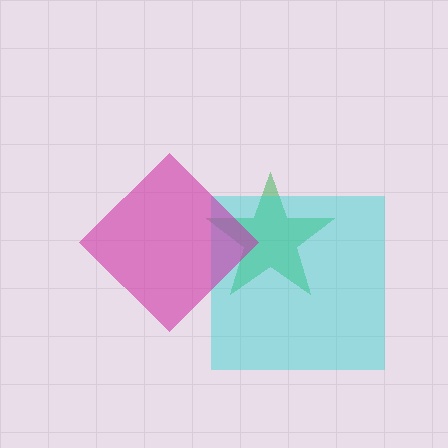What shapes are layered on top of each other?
The layered shapes are: a green star, a cyan square, a magenta diamond.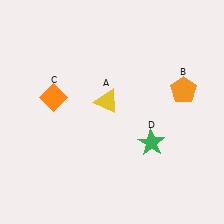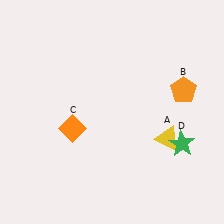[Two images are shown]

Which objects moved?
The objects that moved are: the yellow triangle (A), the orange diamond (C), the green star (D).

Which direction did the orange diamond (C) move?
The orange diamond (C) moved down.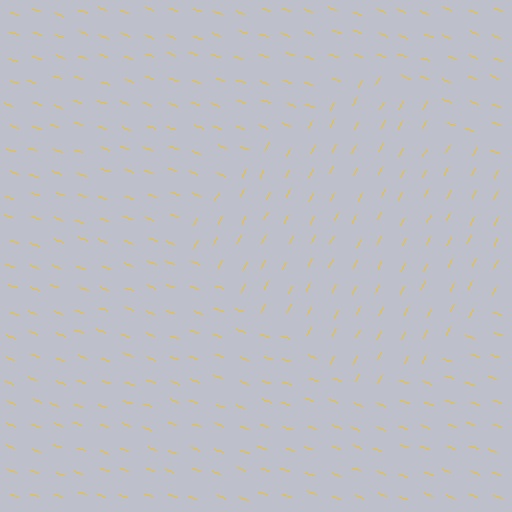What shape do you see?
I see a diamond.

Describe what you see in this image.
The image is filled with small yellow line segments. A diamond region in the image has lines oriented differently from the surrounding lines, creating a visible texture boundary.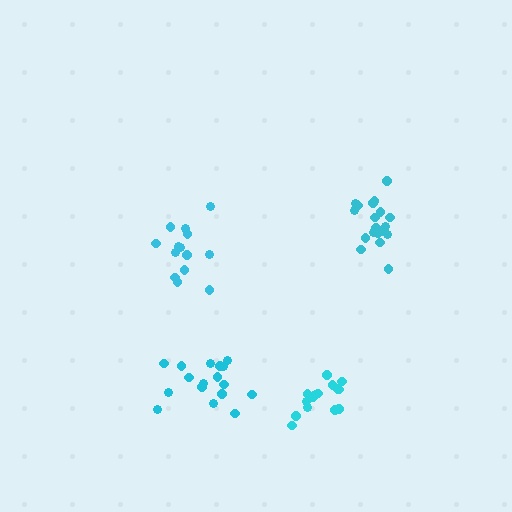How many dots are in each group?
Group 1: 17 dots, Group 2: 14 dots, Group 3: 15 dots, Group 4: 20 dots (66 total).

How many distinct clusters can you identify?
There are 4 distinct clusters.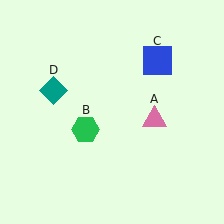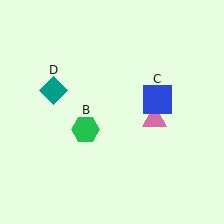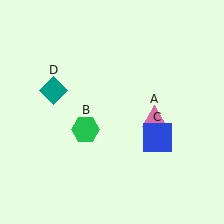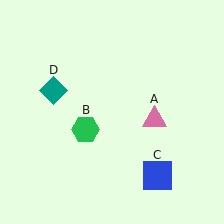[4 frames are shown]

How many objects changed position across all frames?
1 object changed position: blue square (object C).